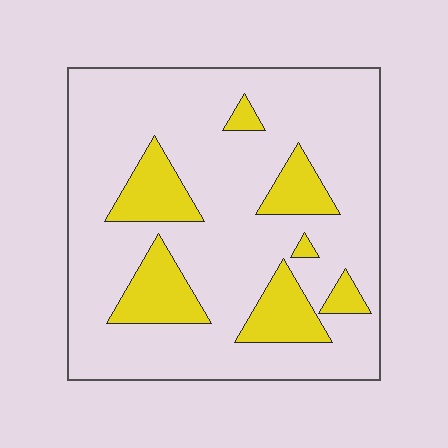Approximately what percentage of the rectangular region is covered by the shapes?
Approximately 20%.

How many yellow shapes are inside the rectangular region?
7.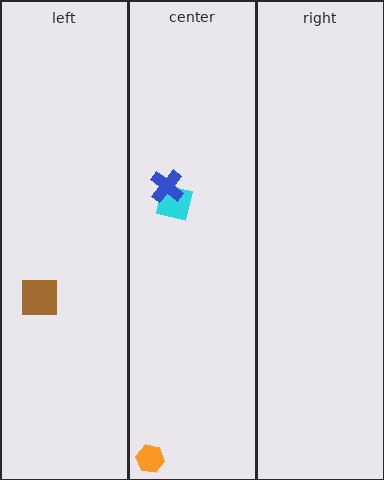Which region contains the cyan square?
The center region.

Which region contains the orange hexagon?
The center region.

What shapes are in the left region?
The brown square.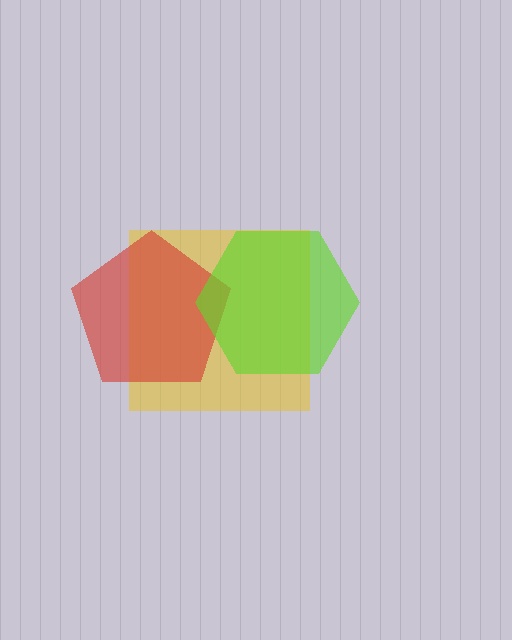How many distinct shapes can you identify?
There are 3 distinct shapes: a yellow square, a red pentagon, a lime hexagon.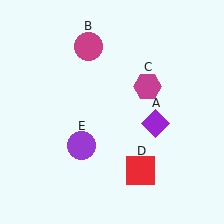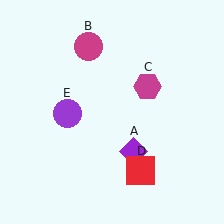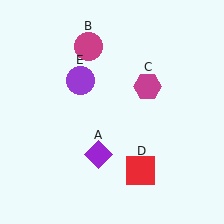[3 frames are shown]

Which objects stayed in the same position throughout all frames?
Magenta circle (object B) and magenta hexagon (object C) and red square (object D) remained stationary.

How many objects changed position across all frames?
2 objects changed position: purple diamond (object A), purple circle (object E).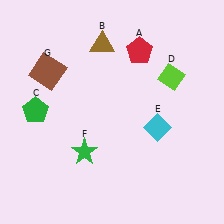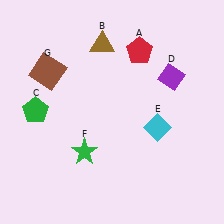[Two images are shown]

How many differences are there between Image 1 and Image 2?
There is 1 difference between the two images.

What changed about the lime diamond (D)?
In Image 1, D is lime. In Image 2, it changed to purple.